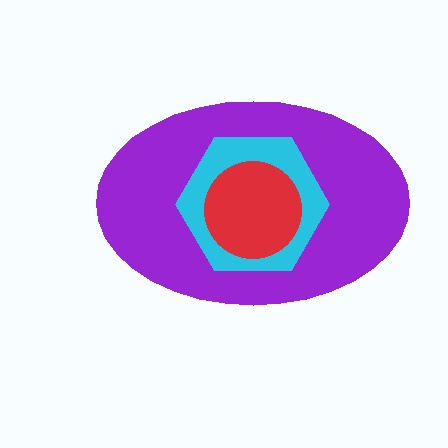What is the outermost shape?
The purple ellipse.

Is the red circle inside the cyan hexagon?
Yes.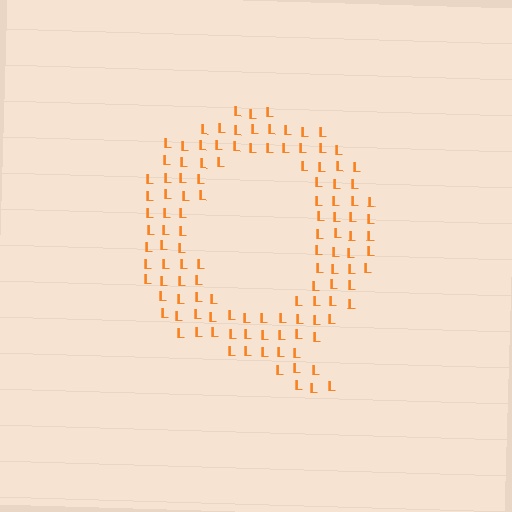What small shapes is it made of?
It is made of small letter L's.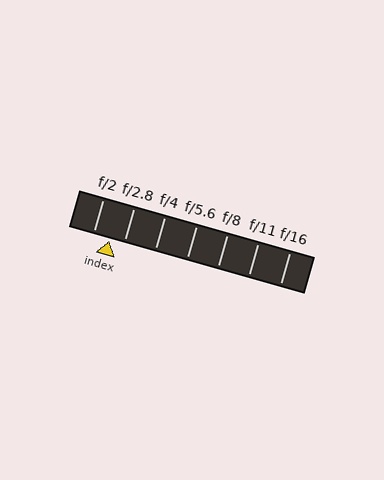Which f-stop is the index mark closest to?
The index mark is closest to f/2.8.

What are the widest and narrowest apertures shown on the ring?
The widest aperture shown is f/2 and the narrowest is f/16.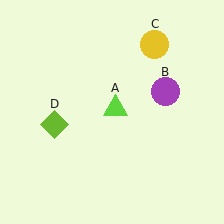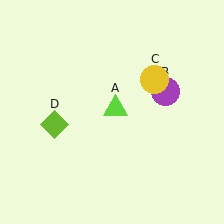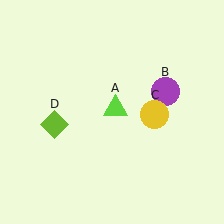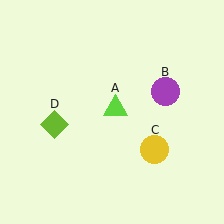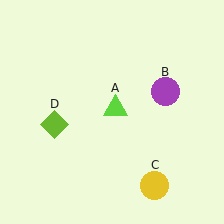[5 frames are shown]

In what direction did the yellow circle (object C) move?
The yellow circle (object C) moved down.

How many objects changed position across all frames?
1 object changed position: yellow circle (object C).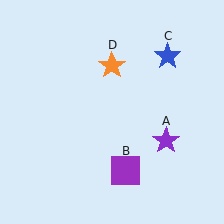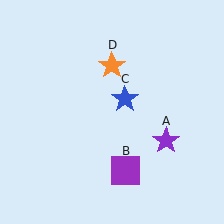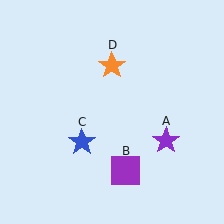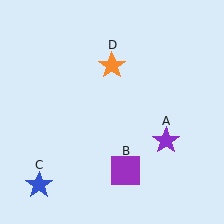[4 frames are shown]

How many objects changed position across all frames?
1 object changed position: blue star (object C).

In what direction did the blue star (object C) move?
The blue star (object C) moved down and to the left.